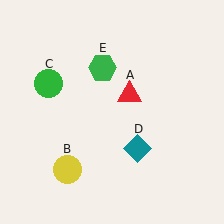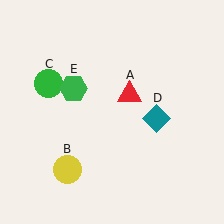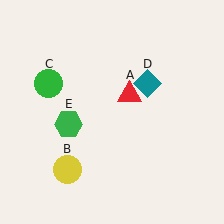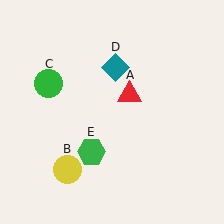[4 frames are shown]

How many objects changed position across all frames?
2 objects changed position: teal diamond (object D), green hexagon (object E).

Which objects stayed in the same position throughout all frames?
Red triangle (object A) and yellow circle (object B) and green circle (object C) remained stationary.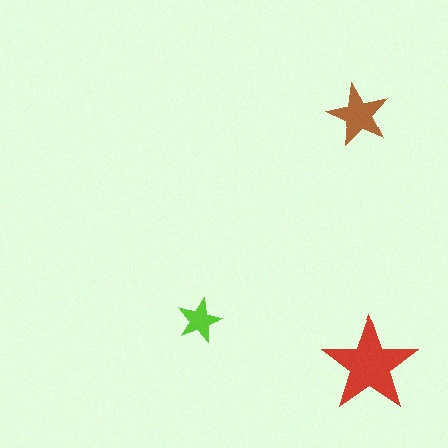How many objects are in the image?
There are 3 objects in the image.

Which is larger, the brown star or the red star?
The red one.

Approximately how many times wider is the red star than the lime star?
About 2 times wider.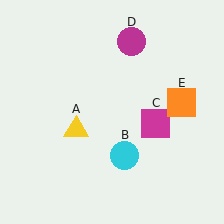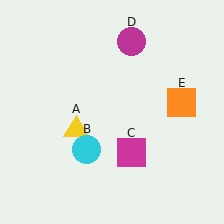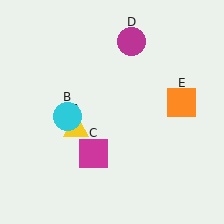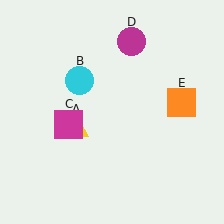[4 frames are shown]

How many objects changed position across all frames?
2 objects changed position: cyan circle (object B), magenta square (object C).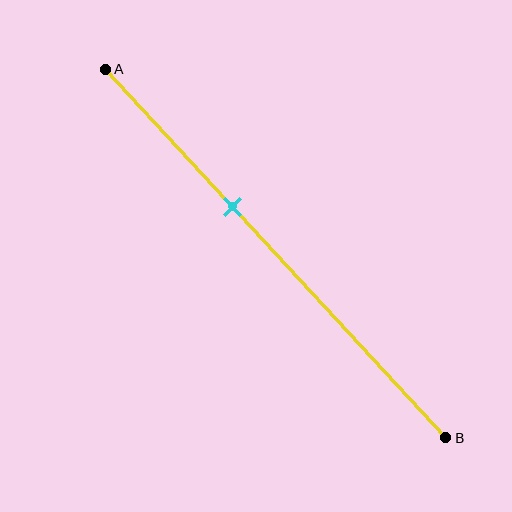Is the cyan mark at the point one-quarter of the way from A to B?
No, the mark is at about 35% from A, not at the 25% one-quarter point.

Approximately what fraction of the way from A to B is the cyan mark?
The cyan mark is approximately 35% of the way from A to B.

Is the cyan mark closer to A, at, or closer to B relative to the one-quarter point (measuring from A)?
The cyan mark is closer to point B than the one-quarter point of segment AB.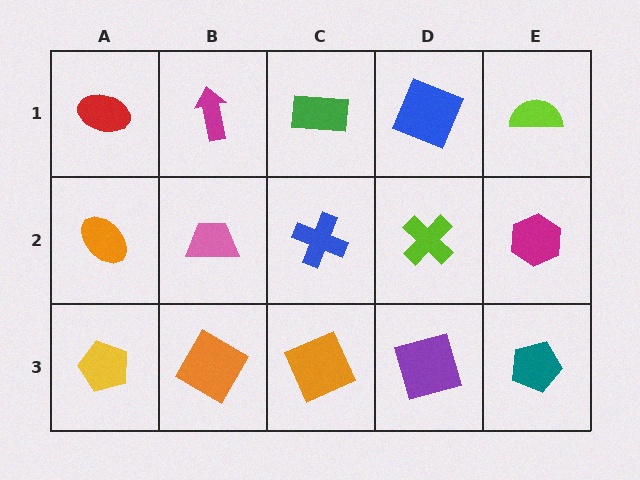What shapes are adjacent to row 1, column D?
A lime cross (row 2, column D), a green rectangle (row 1, column C), a lime semicircle (row 1, column E).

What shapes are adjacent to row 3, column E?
A magenta hexagon (row 2, column E), a purple square (row 3, column D).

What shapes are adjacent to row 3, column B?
A pink trapezoid (row 2, column B), a yellow pentagon (row 3, column A), an orange square (row 3, column C).